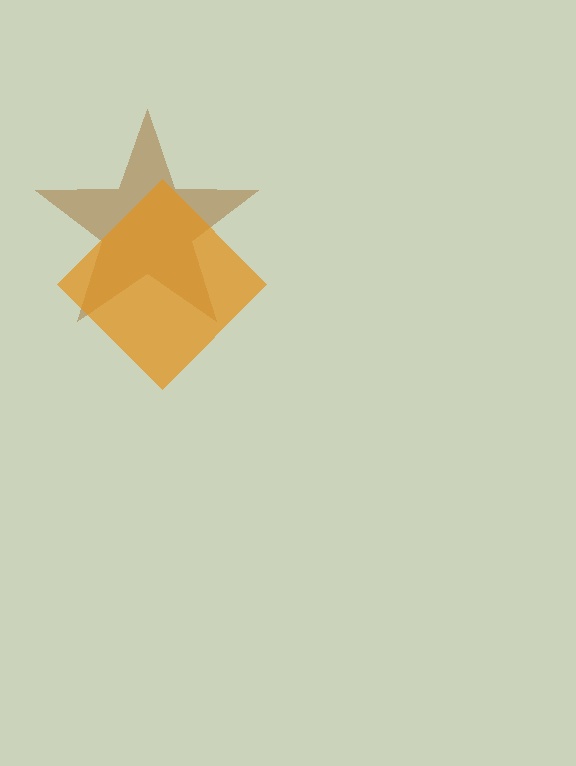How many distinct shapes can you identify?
There are 2 distinct shapes: a brown star, an orange diamond.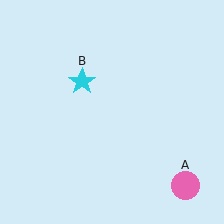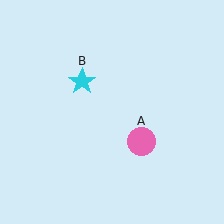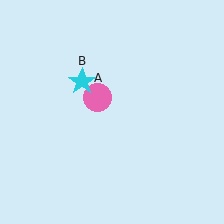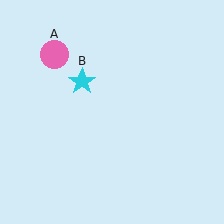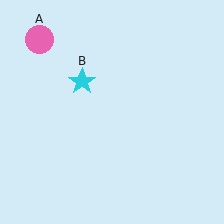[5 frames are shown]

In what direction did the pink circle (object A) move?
The pink circle (object A) moved up and to the left.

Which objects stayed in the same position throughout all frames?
Cyan star (object B) remained stationary.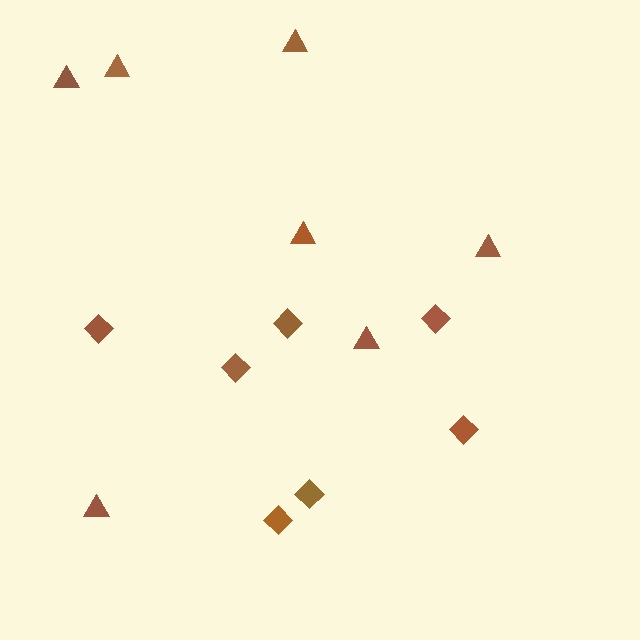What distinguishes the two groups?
There are 2 groups: one group of diamonds (7) and one group of triangles (7).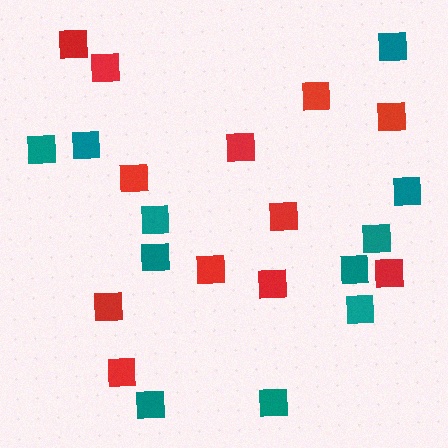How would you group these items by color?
There are 2 groups: one group of red squares (12) and one group of teal squares (11).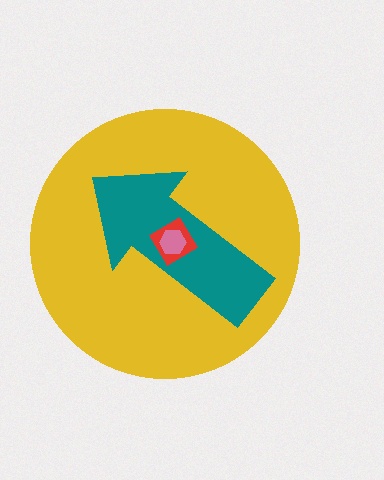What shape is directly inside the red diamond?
The pink hexagon.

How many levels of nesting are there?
4.